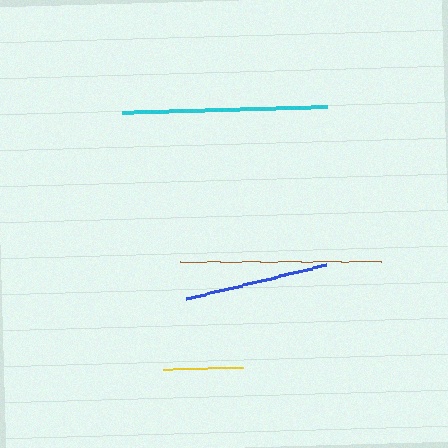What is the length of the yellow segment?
The yellow segment is approximately 80 pixels long.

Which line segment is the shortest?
The yellow line is the shortest at approximately 80 pixels.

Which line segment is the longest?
The cyan line is the longest at approximately 205 pixels.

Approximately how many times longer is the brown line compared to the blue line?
The brown line is approximately 1.4 times the length of the blue line.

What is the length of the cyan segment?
The cyan segment is approximately 205 pixels long.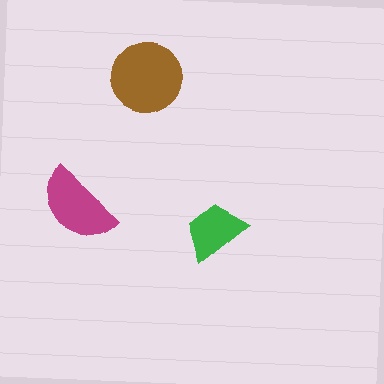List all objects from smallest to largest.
The green trapezoid, the magenta semicircle, the brown circle.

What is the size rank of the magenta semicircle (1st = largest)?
2nd.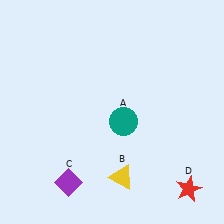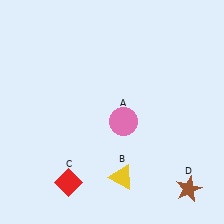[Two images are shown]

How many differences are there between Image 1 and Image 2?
There are 3 differences between the two images.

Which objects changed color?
A changed from teal to pink. C changed from purple to red. D changed from red to brown.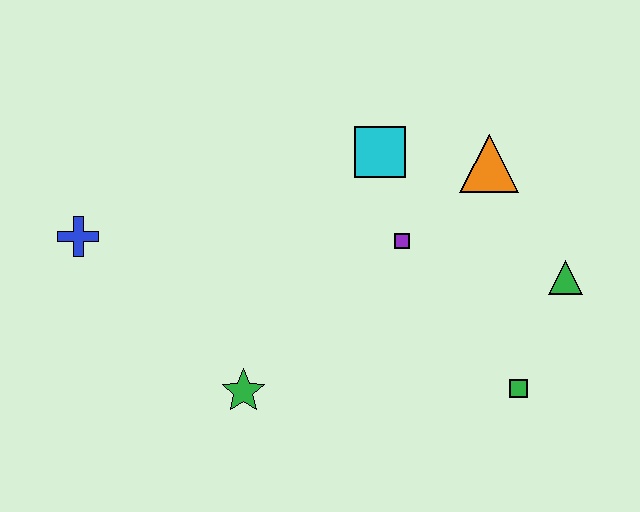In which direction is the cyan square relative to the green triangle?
The cyan square is to the left of the green triangle.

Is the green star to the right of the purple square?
No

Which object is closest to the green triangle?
The green square is closest to the green triangle.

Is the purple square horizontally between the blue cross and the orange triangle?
Yes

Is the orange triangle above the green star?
Yes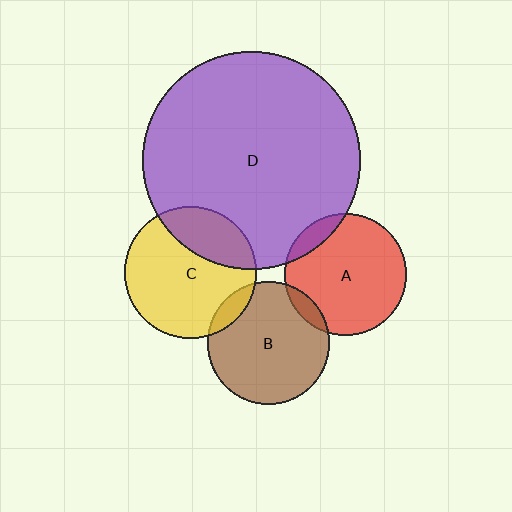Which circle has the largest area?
Circle D (purple).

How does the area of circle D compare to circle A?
Approximately 3.2 times.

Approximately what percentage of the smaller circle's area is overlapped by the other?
Approximately 5%.